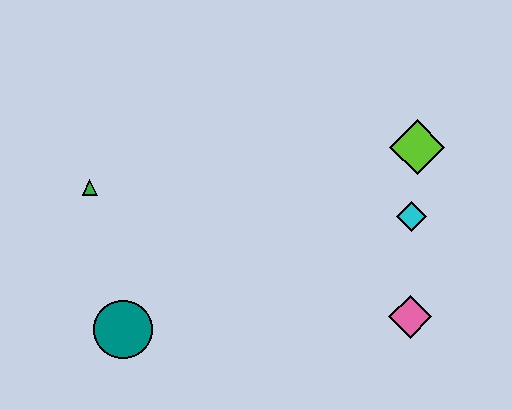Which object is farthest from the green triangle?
The pink diamond is farthest from the green triangle.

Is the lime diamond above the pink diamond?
Yes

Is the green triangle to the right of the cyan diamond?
No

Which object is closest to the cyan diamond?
The lime diamond is closest to the cyan diamond.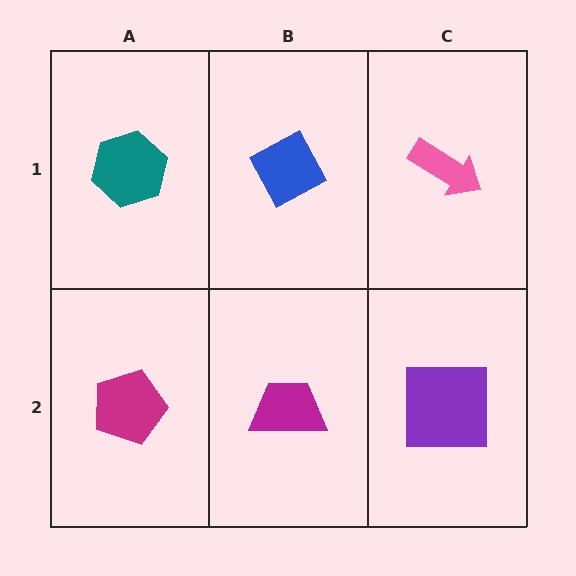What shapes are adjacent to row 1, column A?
A magenta pentagon (row 2, column A), a blue diamond (row 1, column B).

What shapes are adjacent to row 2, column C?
A pink arrow (row 1, column C), a magenta trapezoid (row 2, column B).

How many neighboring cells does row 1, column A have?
2.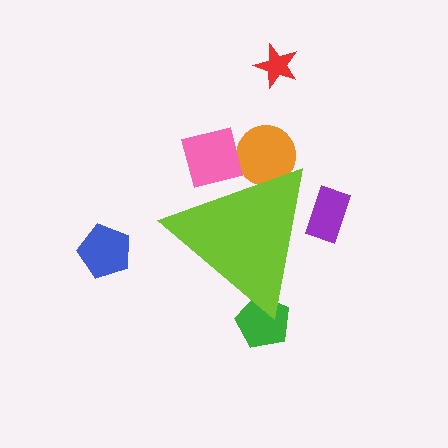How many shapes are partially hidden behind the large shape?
4 shapes are partially hidden.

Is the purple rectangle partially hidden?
Yes, the purple rectangle is partially hidden behind the lime triangle.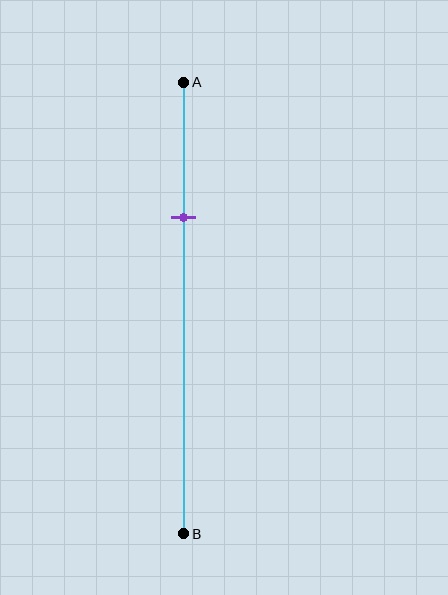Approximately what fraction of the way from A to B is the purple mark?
The purple mark is approximately 30% of the way from A to B.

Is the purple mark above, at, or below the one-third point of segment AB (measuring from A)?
The purple mark is above the one-third point of segment AB.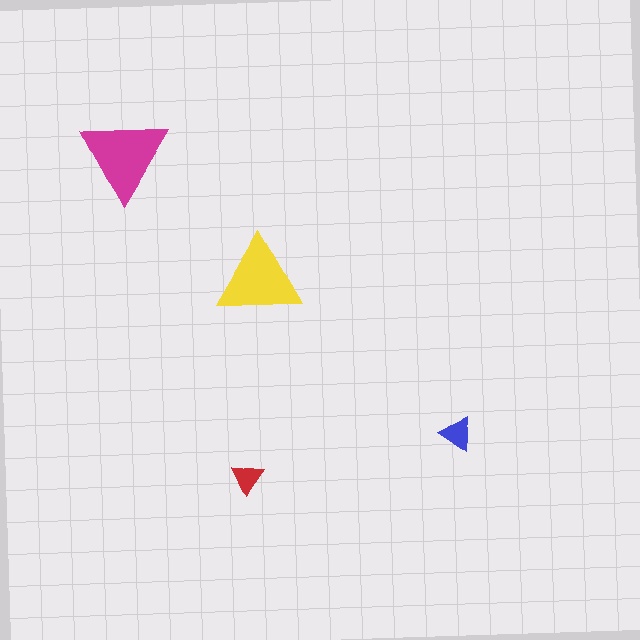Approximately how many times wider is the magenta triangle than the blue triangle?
About 2.5 times wider.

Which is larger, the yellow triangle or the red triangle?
The yellow one.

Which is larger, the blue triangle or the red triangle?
The blue one.